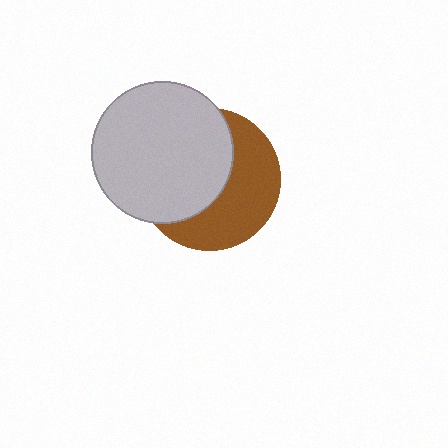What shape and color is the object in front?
The object in front is a light gray circle.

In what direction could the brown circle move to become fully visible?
The brown circle could move right. That would shift it out from behind the light gray circle entirely.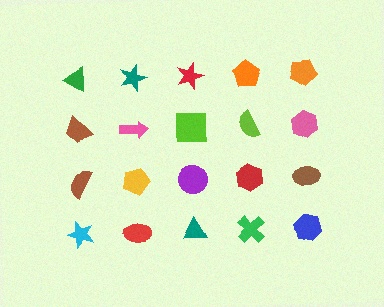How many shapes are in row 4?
5 shapes.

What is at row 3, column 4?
A red hexagon.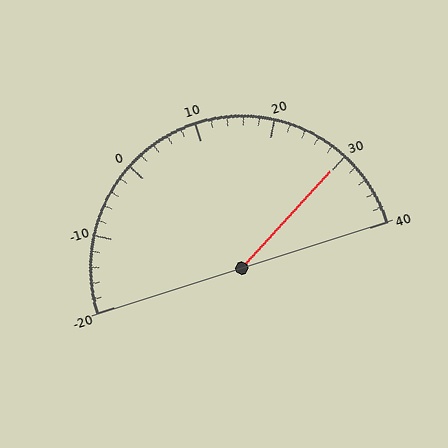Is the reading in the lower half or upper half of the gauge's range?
The reading is in the upper half of the range (-20 to 40).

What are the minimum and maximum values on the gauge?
The gauge ranges from -20 to 40.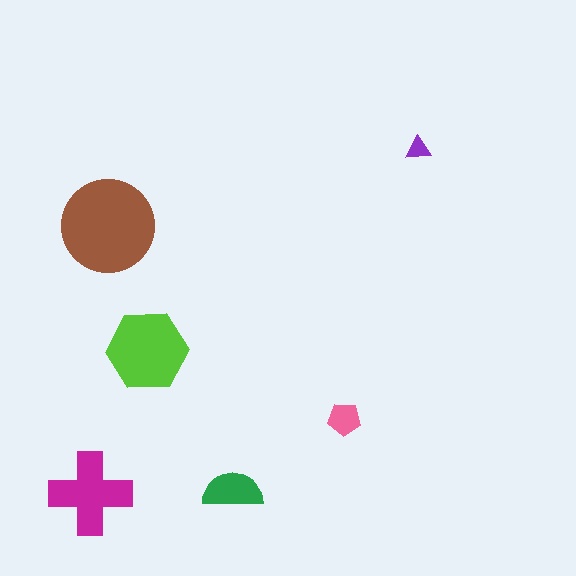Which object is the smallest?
The purple triangle.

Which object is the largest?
The brown circle.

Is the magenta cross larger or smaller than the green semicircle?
Larger.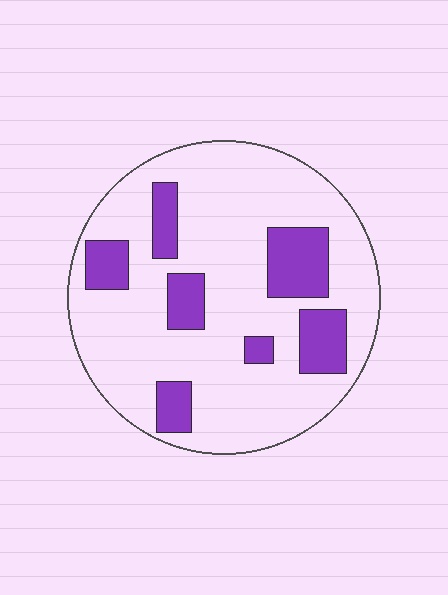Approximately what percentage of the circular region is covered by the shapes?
Approximately 20%.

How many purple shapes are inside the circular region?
7.